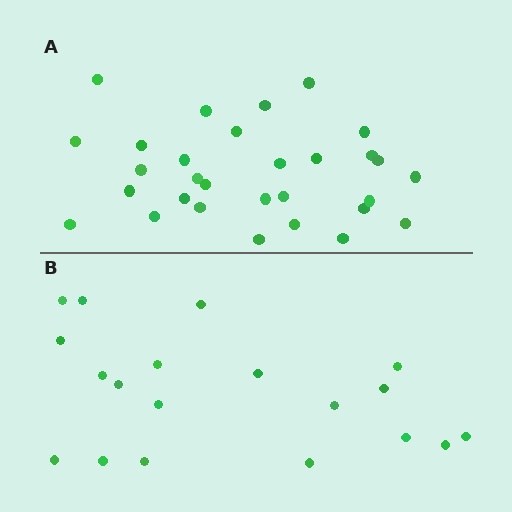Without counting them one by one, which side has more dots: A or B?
Region A (the top region) has more dots.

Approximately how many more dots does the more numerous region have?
Region A has roughly 12 or so more dots than region B.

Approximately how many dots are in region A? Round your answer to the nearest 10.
About 30 dots.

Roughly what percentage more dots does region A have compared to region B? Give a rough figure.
About 60% more.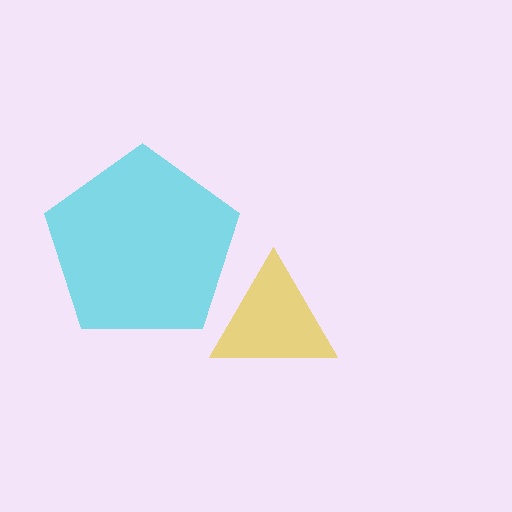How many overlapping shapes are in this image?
There are 2 overlapping shapes in the image.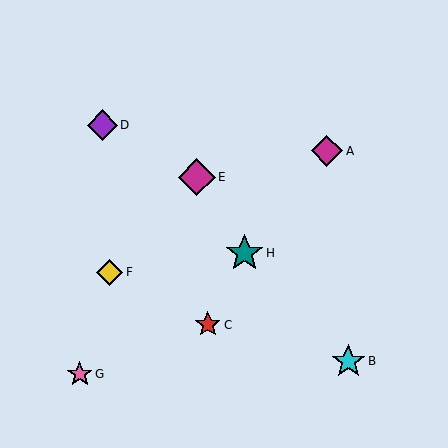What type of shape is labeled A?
Shape A is a magenta diamond.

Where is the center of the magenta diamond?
The center of the magenta diamond is at (327, 151).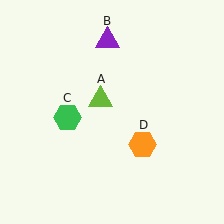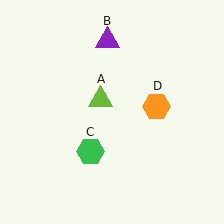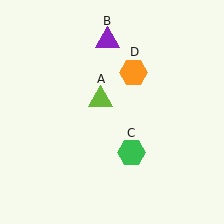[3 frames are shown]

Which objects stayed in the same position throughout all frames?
Lime triangle (object A) and purple triangle (object B) remained stationary.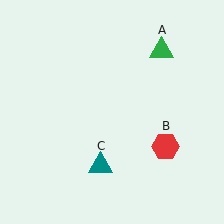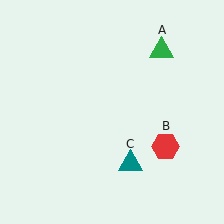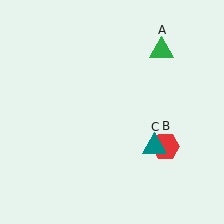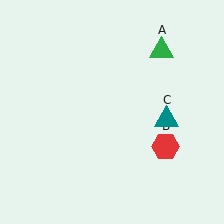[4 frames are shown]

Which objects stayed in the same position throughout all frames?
Green triangle (object A) and red hexagon (object B) remained stationary.